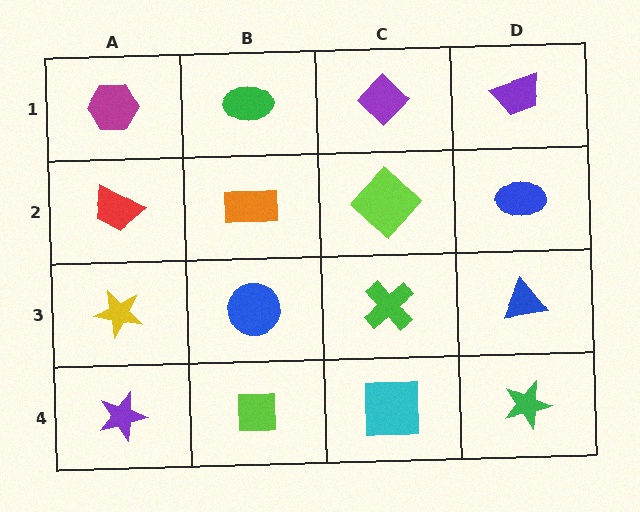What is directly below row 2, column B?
A blue circle.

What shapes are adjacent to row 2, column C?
A purple diamond (row 1, column C), a green cross (row 3, column C), an orange rectangle (row 2, column B), a blue ellipse (row 2, column D).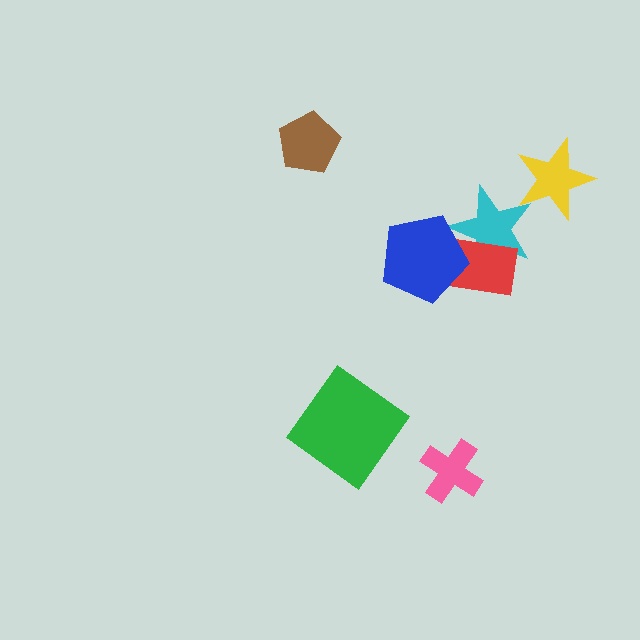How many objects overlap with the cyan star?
3 objects overlap with the cyan star.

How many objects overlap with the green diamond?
0 objects overlap with the green diamond.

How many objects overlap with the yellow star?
1 object overlaps with the yellow star.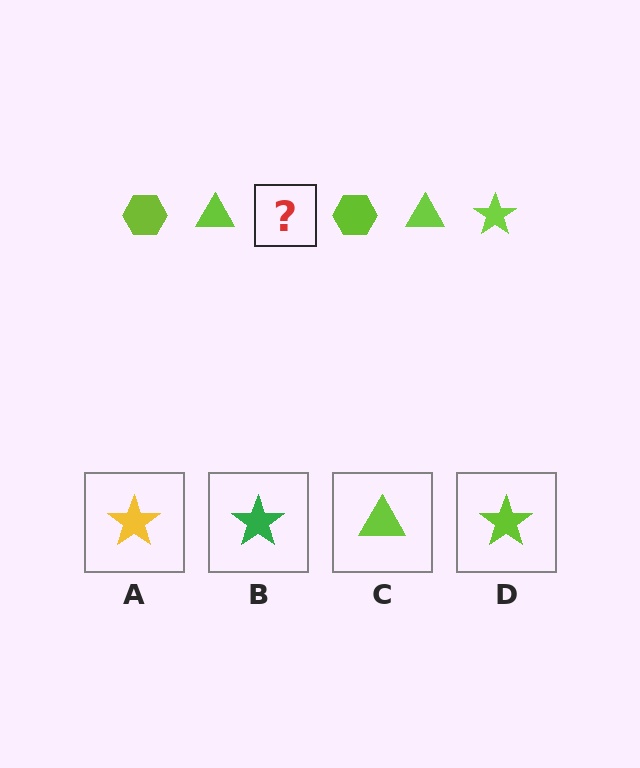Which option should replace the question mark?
Option D.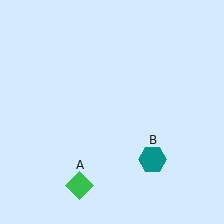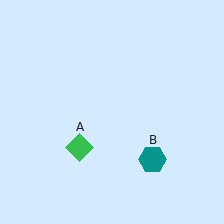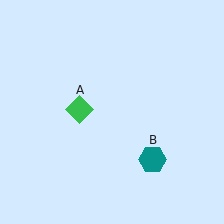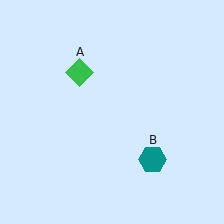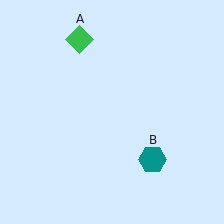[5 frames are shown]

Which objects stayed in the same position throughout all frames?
Teal hexagon (object B) remained stationary.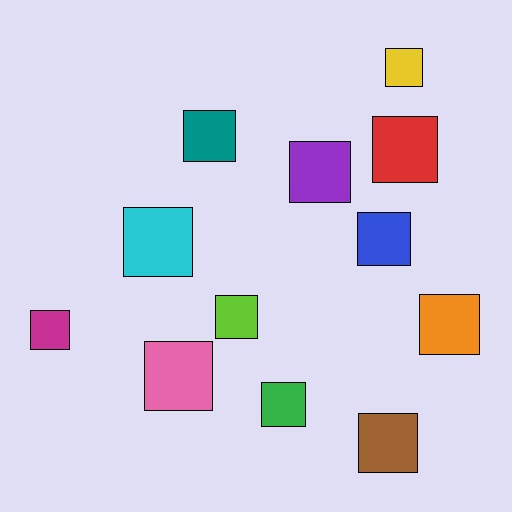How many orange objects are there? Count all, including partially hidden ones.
There is 1 orange object.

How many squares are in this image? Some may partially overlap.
There are 12 squares.